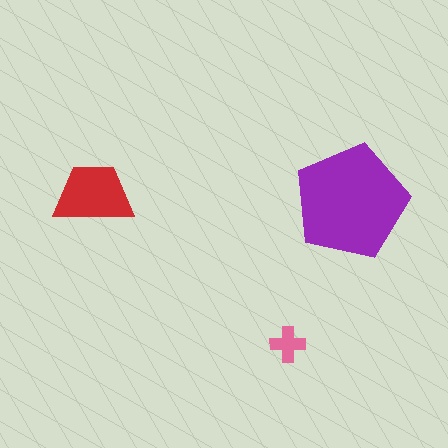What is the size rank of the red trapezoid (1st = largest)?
2nd.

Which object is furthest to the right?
The purple pentagon is rightmost.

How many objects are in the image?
There are 3 objects in the image.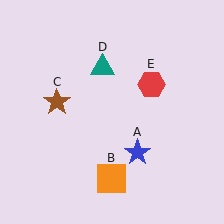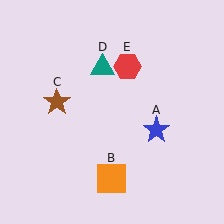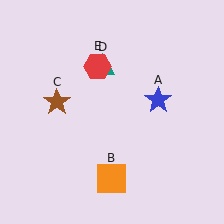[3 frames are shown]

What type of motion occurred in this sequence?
The blue star (object A), red hexagon (object E) rotated counterclockwise around the center of the scene.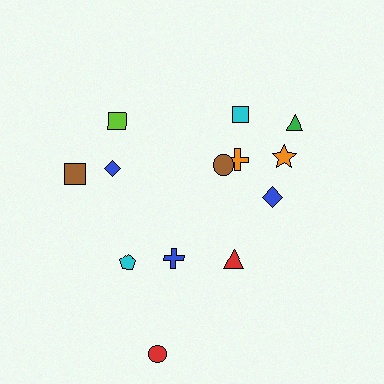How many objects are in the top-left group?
There are 3 objects.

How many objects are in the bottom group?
There are 4 objects.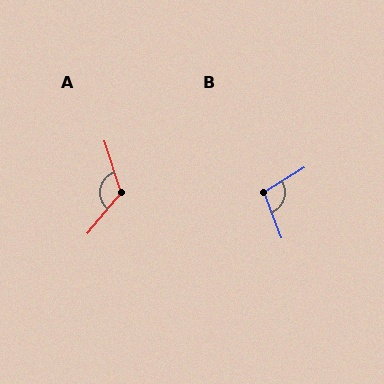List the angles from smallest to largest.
B (101°), A (123°).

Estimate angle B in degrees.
Approximately 101 degrees.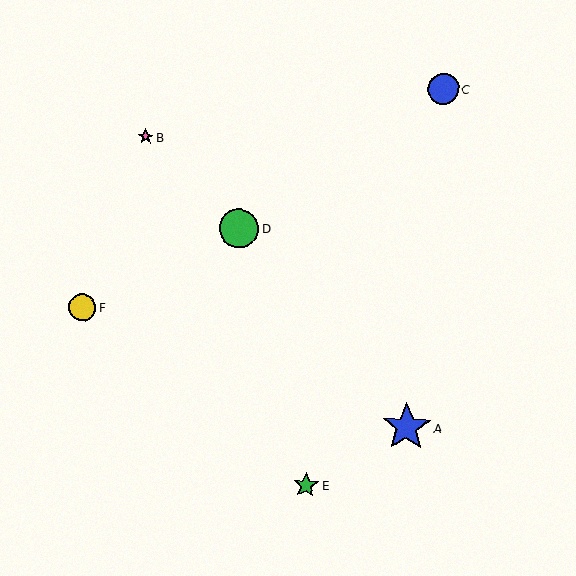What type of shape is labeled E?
Shape E is a green star.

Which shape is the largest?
The blue star (labeled A) is the largest.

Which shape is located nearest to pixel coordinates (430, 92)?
The blue circle (labeled C) at (443, 89) is nearest to that location.